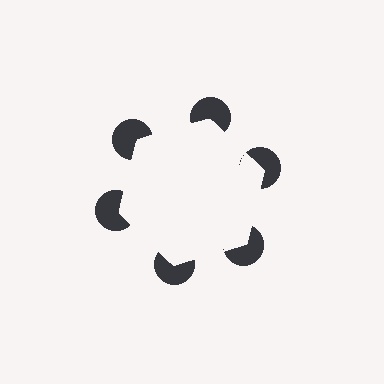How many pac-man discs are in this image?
There are 6 — one at each vertex of the illusory hexagon.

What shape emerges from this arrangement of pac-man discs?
An illusory hexagon — its edges are inferred from the aligned wedge cuts in the pac-man discs, not physically drawn.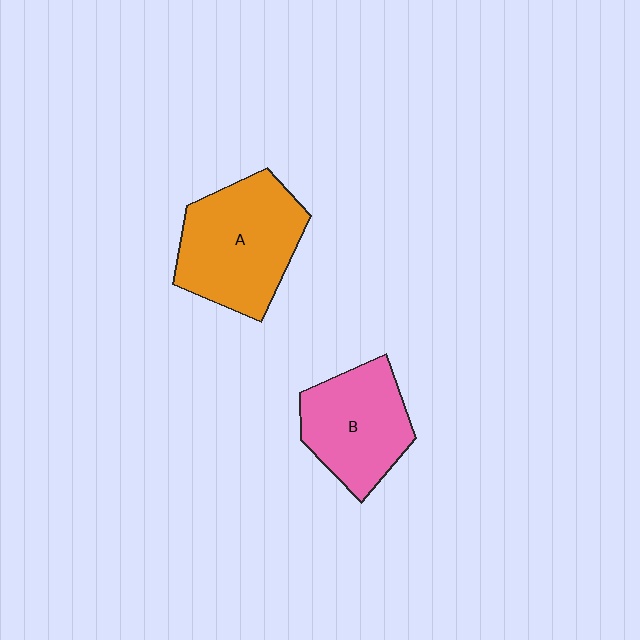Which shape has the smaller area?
Shape B (pink).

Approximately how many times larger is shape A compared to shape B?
Approximately 1.2 times.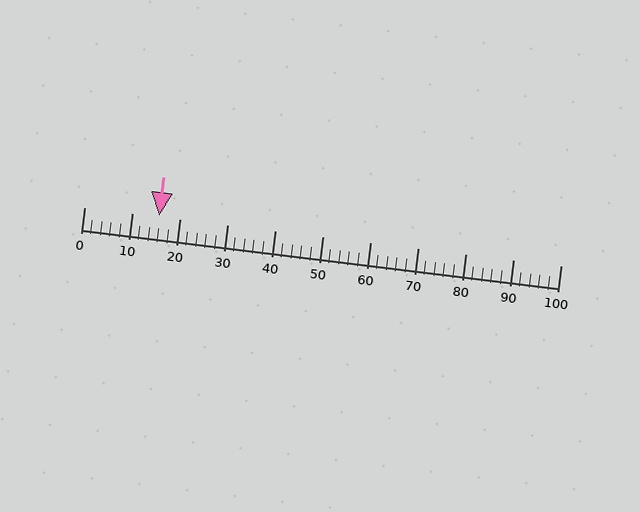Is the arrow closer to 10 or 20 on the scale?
The arrow is closer to 20.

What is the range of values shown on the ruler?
The ruler shows values from 0 to 100.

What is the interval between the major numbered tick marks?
The major tick marks are spaced 10 units apart.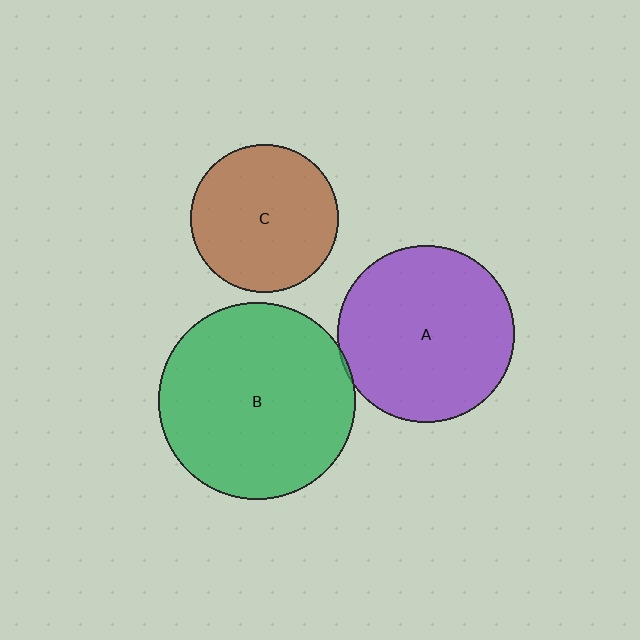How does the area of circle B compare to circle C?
Approximately 1.8 times.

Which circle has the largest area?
Circle B (green).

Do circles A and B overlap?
Yes.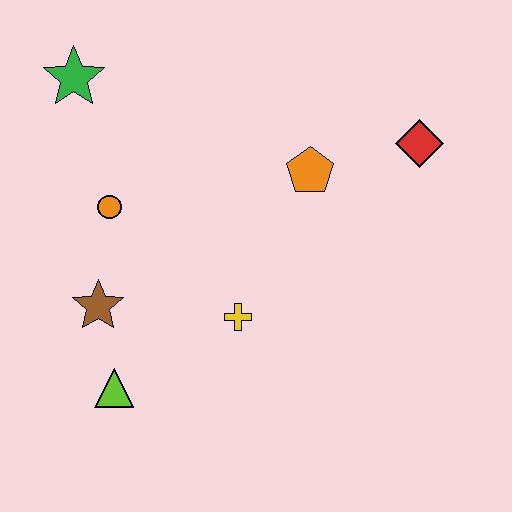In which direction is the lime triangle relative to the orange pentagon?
The lime triangle is below the orange pentagon.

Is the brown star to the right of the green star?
Yes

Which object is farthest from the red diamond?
The lime triangle is farthest from the red diamond.